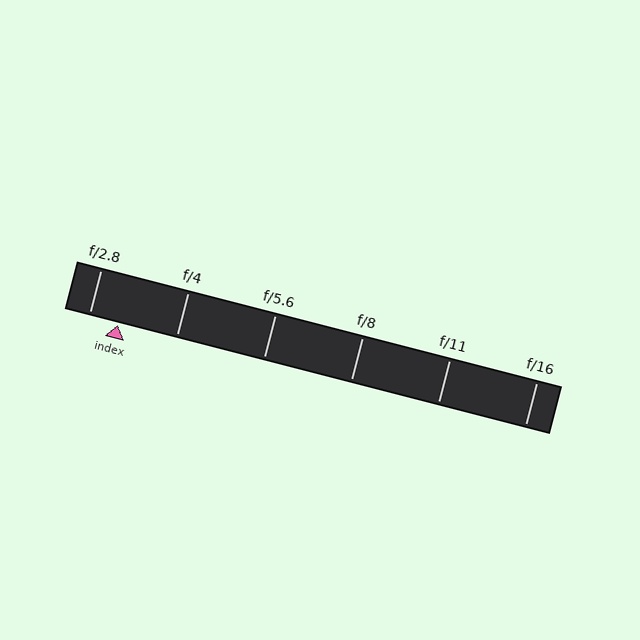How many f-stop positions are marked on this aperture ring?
There are 6 f-stop positions marked.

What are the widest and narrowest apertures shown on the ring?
The widest aperture shown is f/2.8 and the narrowest is f/16.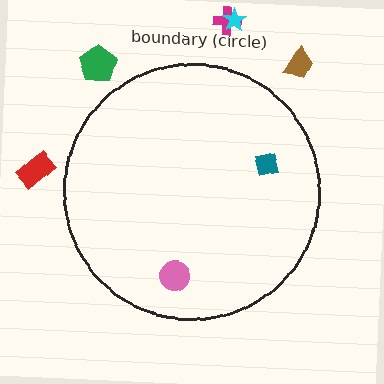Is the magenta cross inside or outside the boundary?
Outside.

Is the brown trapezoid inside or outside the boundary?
Outside.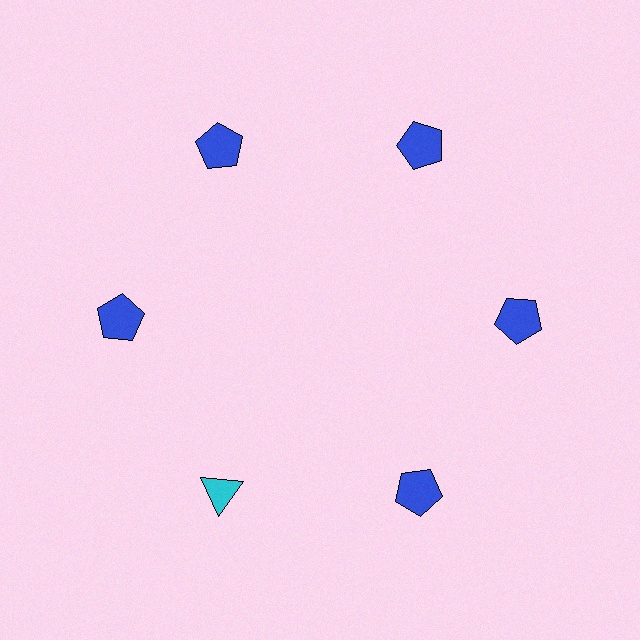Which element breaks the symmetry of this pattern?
The cyan triangle at roughly the 7 o'clock position breaks the symmetry. All other shapes are blue pentagons.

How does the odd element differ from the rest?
It differs in both color (cyan instead of blue) and shape (triangle instead of pentagon).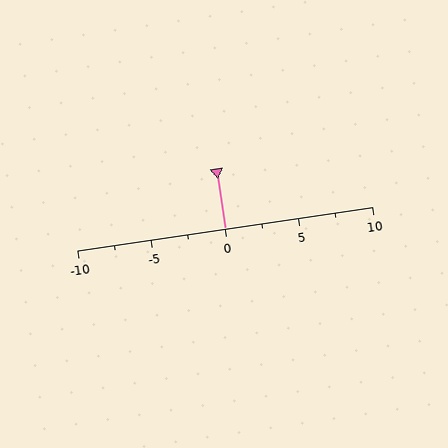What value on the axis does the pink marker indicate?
The marker indicates approximately 0.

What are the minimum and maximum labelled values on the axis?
The axis runs from -10 to 10.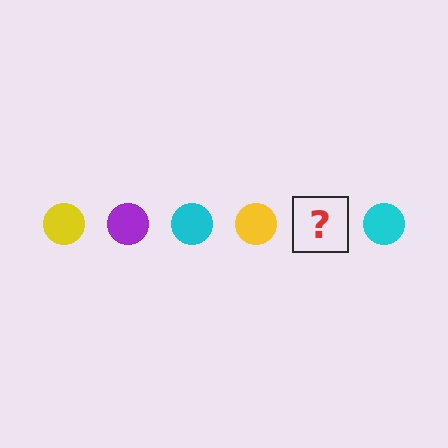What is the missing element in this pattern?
The missing element is a purple circle.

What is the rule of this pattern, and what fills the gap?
The rule is that the pattern cycles through yellow, purple, cyan circles. The gap should be filled with a purple circle.